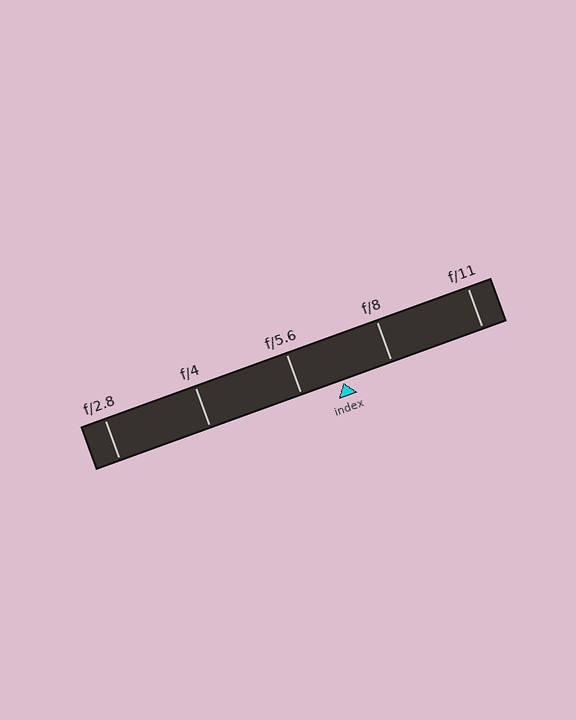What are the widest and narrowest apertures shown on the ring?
The widest aperture shown is f/2.8 and the narrowest is f/11.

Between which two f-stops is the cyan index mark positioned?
The index mark is between f/5.6 and f/8.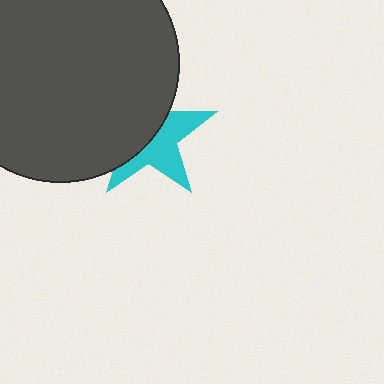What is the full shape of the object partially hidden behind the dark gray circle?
The partially hidden object is a cyan star.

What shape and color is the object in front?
The object in front is a dark gray circle.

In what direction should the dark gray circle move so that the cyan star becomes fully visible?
The dark gray circle should move left. That is the shortest direction to clear the overlap and leave the cyan star fully visible.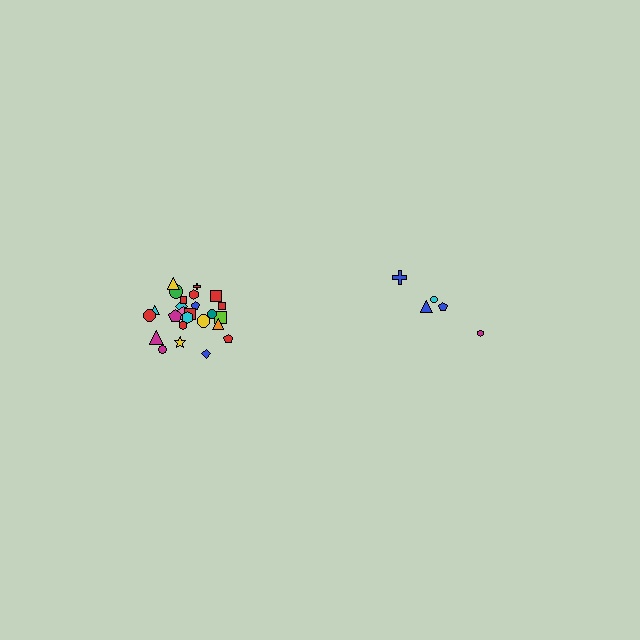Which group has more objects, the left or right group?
The left group.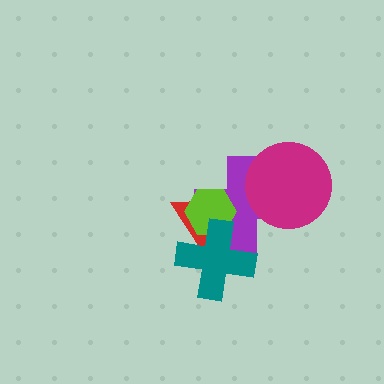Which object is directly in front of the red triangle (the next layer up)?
The purple cross is directly in front of the red triangle.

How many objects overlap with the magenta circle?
1 object overlaps with the magenta circle.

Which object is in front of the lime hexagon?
The teal cross is in front of the lime hexagon.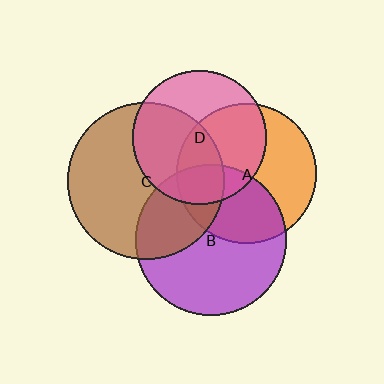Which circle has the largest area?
Circle C (brown).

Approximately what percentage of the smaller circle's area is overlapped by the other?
Approximately 35%.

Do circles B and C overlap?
Yes.